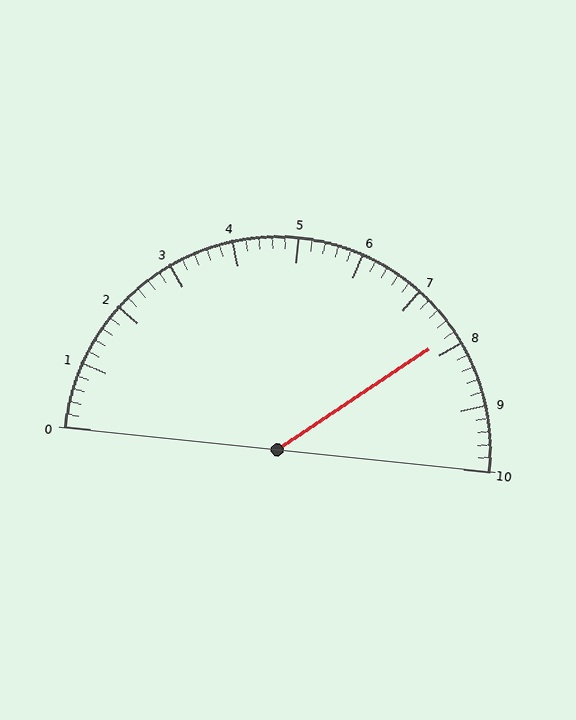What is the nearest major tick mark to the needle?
The nearest major tick mark is 8.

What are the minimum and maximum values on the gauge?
The gauge ranges from 0 to 10.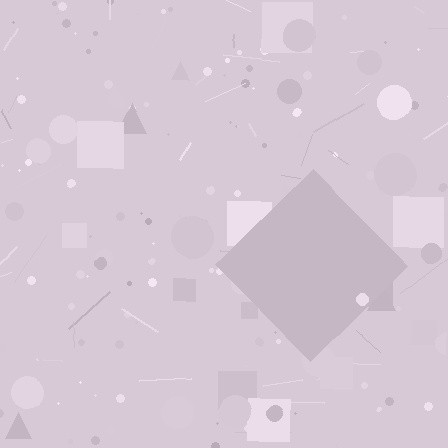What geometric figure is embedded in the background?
A diamond is embedded in the background.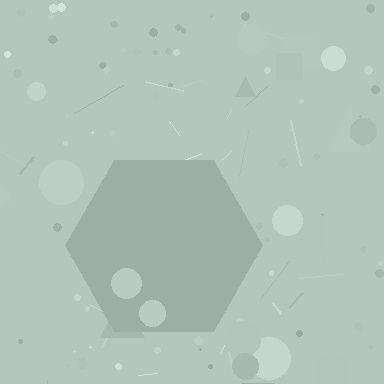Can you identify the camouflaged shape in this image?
The camouflaged shape is a hexagon.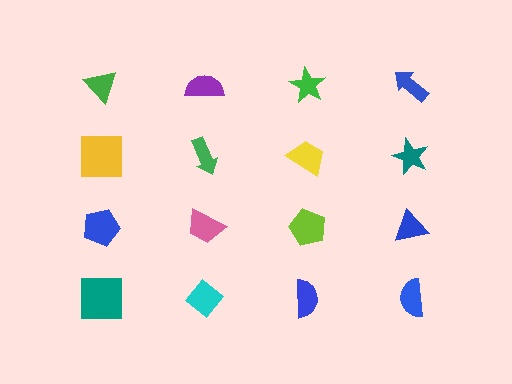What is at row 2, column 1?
A yellow square.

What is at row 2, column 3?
A yellow trapezoid.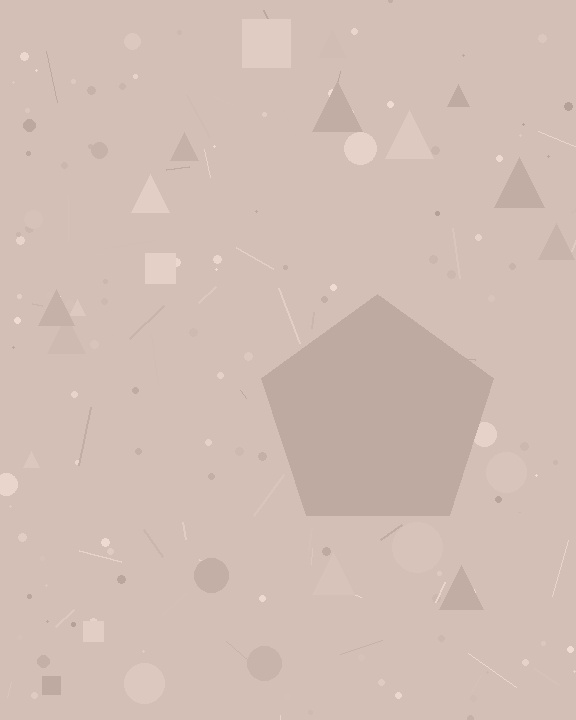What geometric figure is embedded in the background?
A pentagon is embedded in the background.